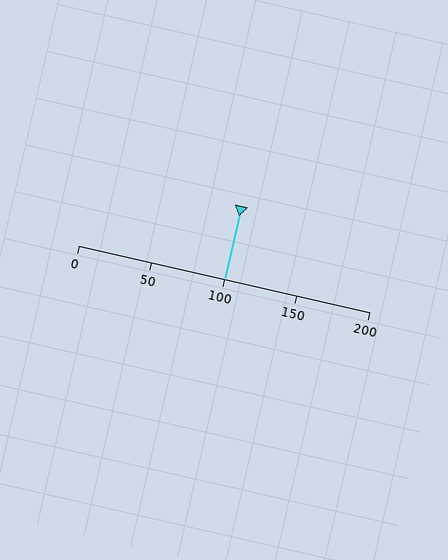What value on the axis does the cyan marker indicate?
The marker indicates approximately 100.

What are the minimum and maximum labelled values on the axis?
The axis runs from 0 to 200.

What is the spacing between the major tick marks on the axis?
The major ticks are spaced 50 apart.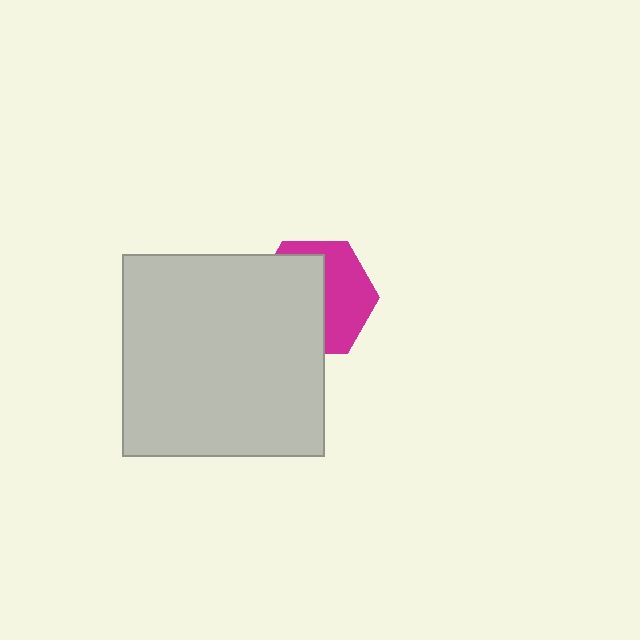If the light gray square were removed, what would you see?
You would see the complete magenta hexagon.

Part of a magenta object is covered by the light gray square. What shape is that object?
It is a hexagon.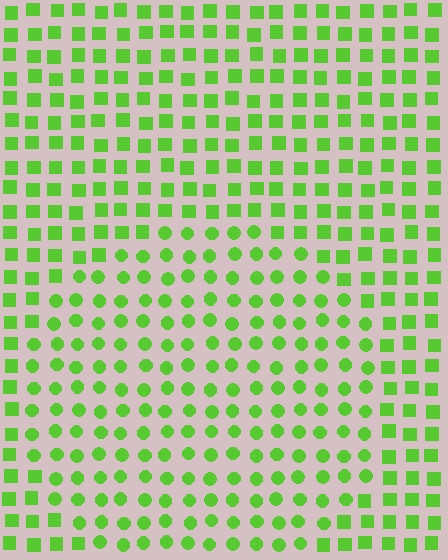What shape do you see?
I see a circle.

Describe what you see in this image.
The image is filled with small lime elements arranged in a uniform grid. A circle-shaped region contains circles, while the surrounding area contains squares. The boundary is defined purely by the change in element shape.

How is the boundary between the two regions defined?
The boundary is defined by a change in element shape: circles inside vs. squares outside. All elements share the same color and spacing.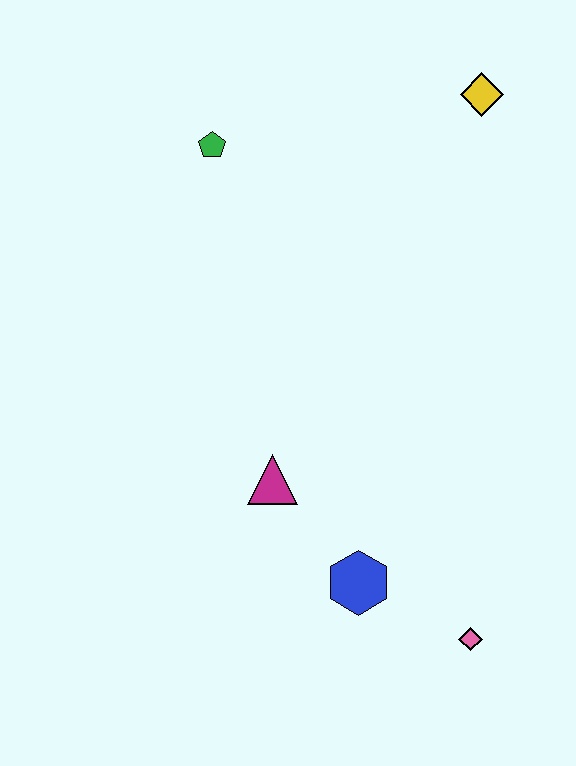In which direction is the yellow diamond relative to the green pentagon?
The yellow diamond is to the right of the green pentagon.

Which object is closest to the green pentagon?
The yellow diamond is closest to the green pentagon.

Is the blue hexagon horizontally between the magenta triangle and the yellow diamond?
Yes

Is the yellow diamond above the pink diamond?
Yes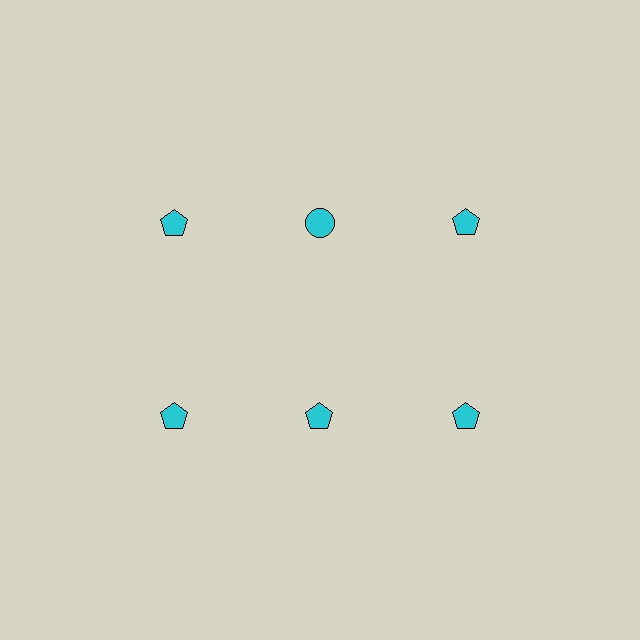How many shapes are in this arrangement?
There are 6 shapes arranged in a grid pattern.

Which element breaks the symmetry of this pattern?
The cyan circle in the top row, second from left column breaks the symmetry. All other shapes are cyan pentagons.